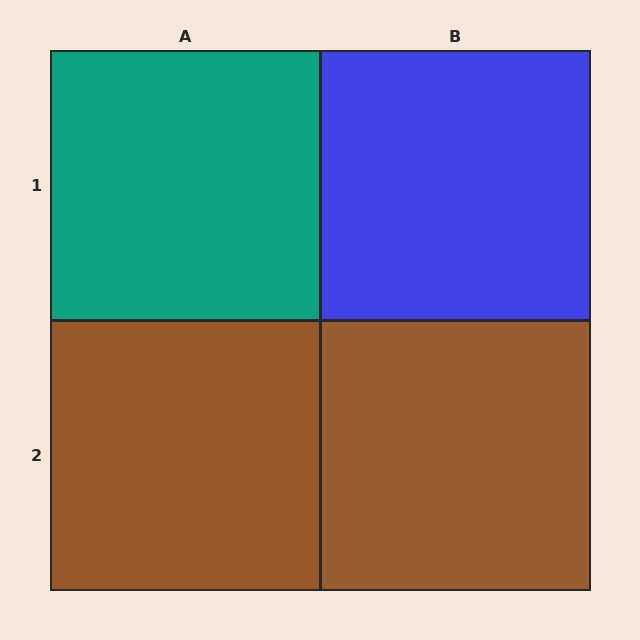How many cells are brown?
2 cells are brown.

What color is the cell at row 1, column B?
Blue.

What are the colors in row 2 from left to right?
Brown, brown.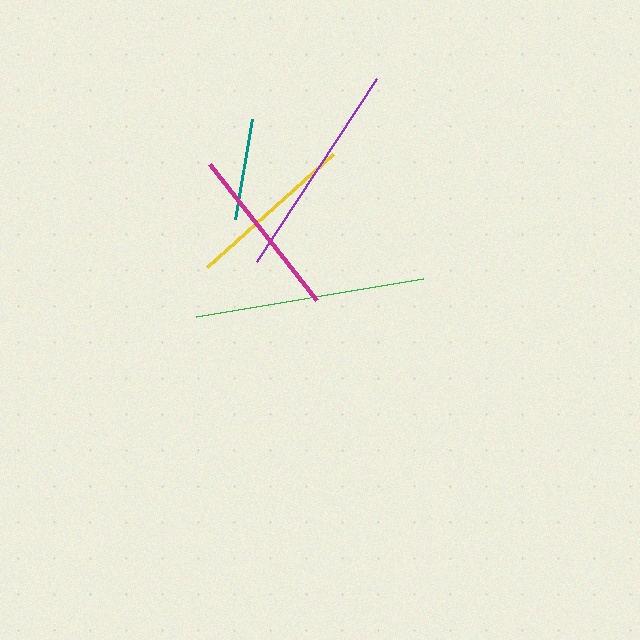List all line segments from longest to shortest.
From longest to shortest: green, purple, magenta, yellow, teal.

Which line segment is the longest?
The green line is the longest at approximately 229 pixels.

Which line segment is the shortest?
The teal line is the shortest at approximately 101 pixels.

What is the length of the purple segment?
The purple segment is approximately 220 pixels long.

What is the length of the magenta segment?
The magenta segment is approximately 173 pixels long.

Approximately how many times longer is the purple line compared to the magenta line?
The purple line is approximately 1.3 times the length of the magenta line.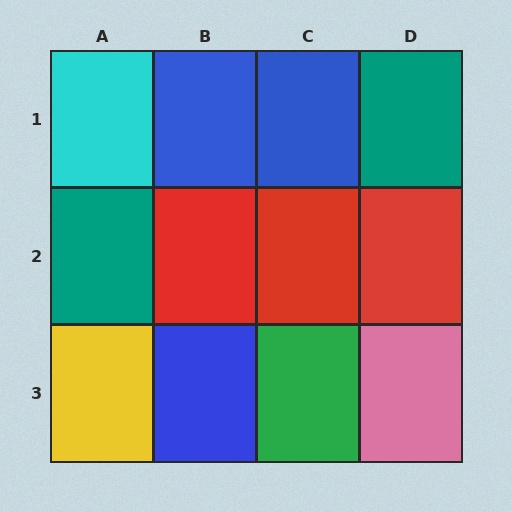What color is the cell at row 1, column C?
Blue.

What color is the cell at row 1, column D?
Teal.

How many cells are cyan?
1 cell is cyan.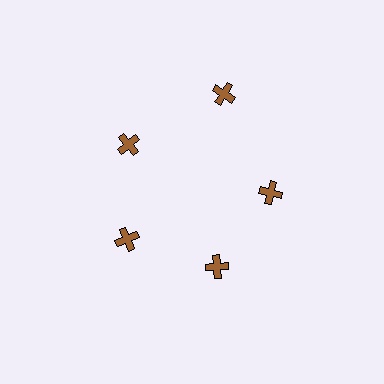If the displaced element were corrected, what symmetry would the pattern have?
It would have 5-fold rotational symmetry — the pattern would map onto itself every 72 degrees.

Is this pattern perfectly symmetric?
No. The 5 brown crosses are arranged in a ring, but one element near the 1 o'clock position is pushed outward from the center, breaking the 5-fold rotational symmetry.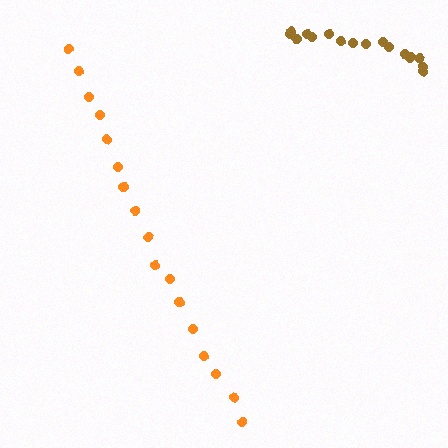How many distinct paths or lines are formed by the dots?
There are 2 distinct paths.